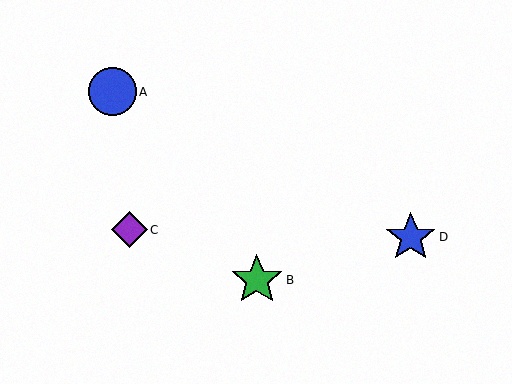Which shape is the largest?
The green star (labeled B) is the largest.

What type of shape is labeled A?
Shape A is a blue circle.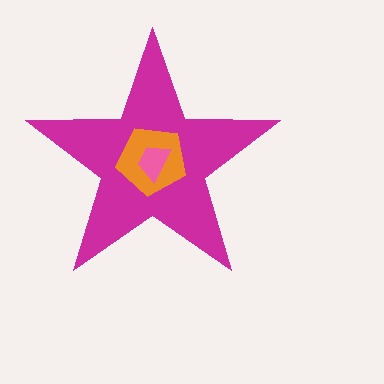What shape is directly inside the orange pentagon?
The pink trapezoid.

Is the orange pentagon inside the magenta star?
Yes.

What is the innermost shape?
The pink trapezoid.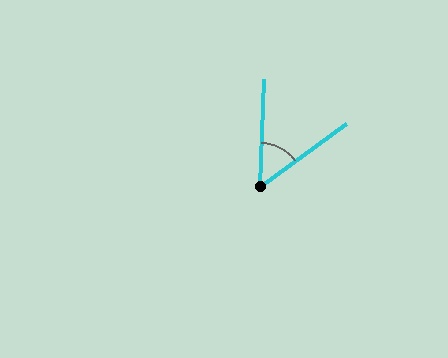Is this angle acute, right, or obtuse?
It is acute.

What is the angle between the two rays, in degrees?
Approximately 51 degrees.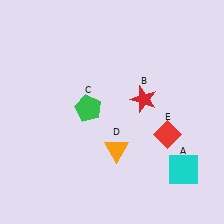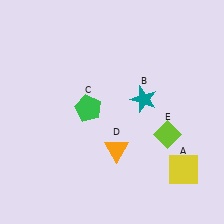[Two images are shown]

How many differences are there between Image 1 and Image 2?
There are 3 differences between the two images.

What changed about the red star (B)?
In Image 1, B is red. In Image 2, it changed to teal.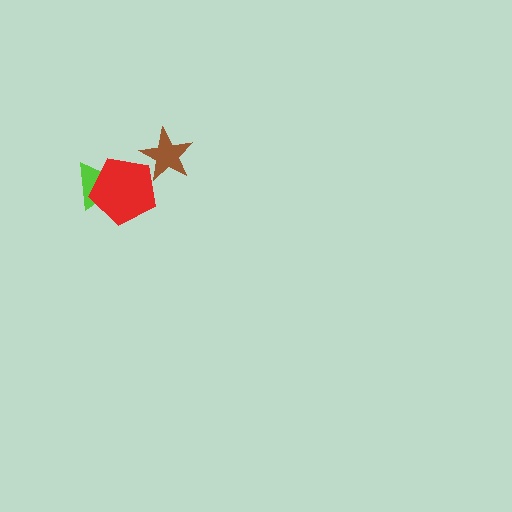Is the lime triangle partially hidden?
Yes, it is partially covered by another shape.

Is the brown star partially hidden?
Yes, it is partially covered by another shape.